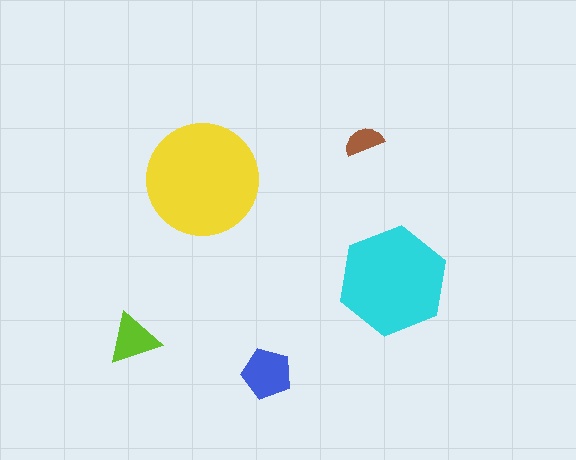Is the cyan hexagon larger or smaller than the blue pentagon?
Larger.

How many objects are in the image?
There are 5 objects in the image.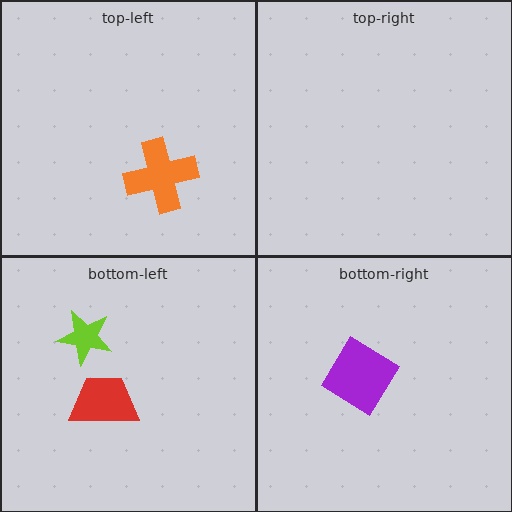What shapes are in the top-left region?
The orange cross.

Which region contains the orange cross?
The top-left region.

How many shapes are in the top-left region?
1.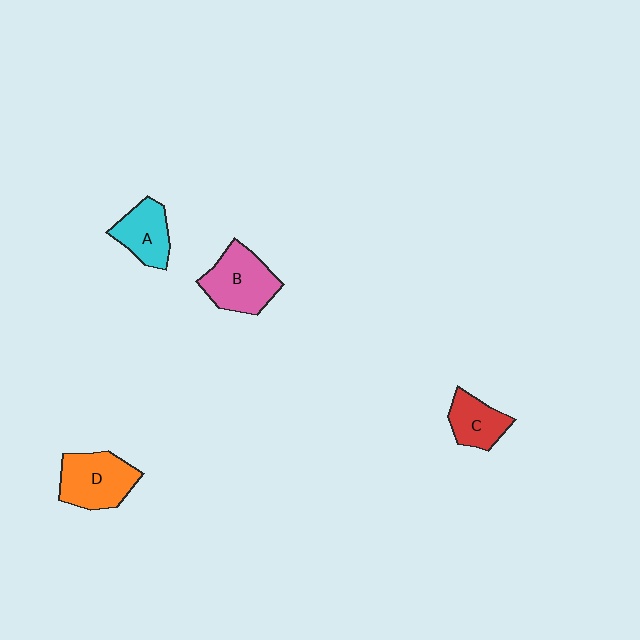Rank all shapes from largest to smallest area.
From largest to smallest: D (orange), B (pink), A (cyan), C (red).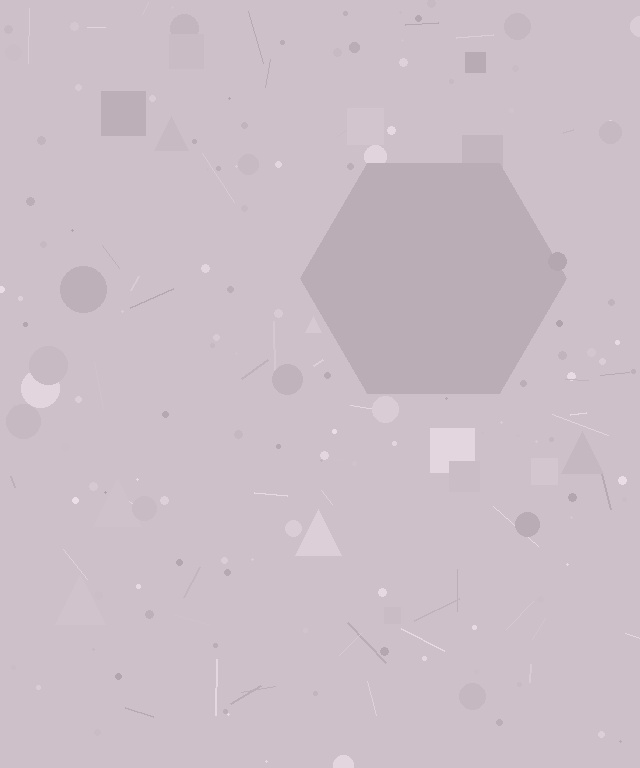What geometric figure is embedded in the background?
A hexagon is embedded in the background.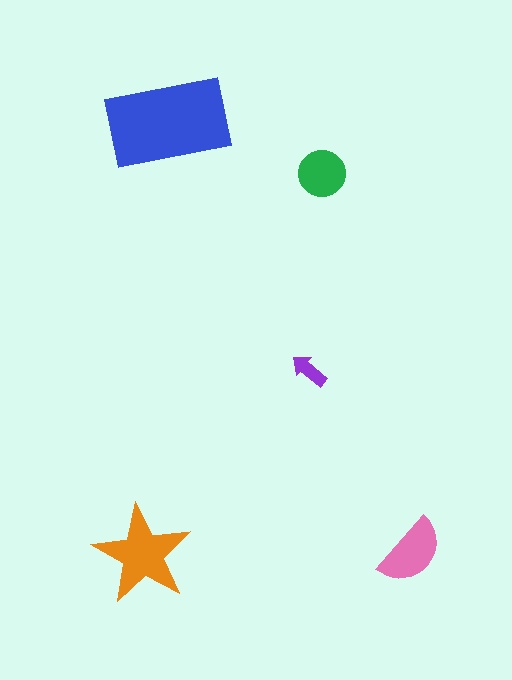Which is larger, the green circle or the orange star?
The orange star.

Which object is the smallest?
The purple arrow.